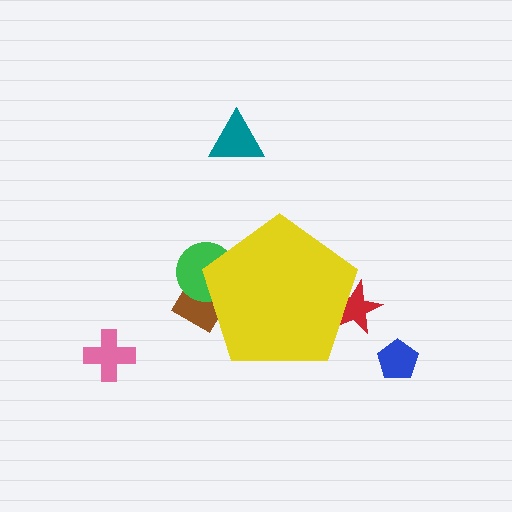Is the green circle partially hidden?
Yes, the green circle is partially hidden behind the yellow pentagon.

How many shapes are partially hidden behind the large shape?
3 shapes are partially hidden.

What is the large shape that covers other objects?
A yellow pentagon.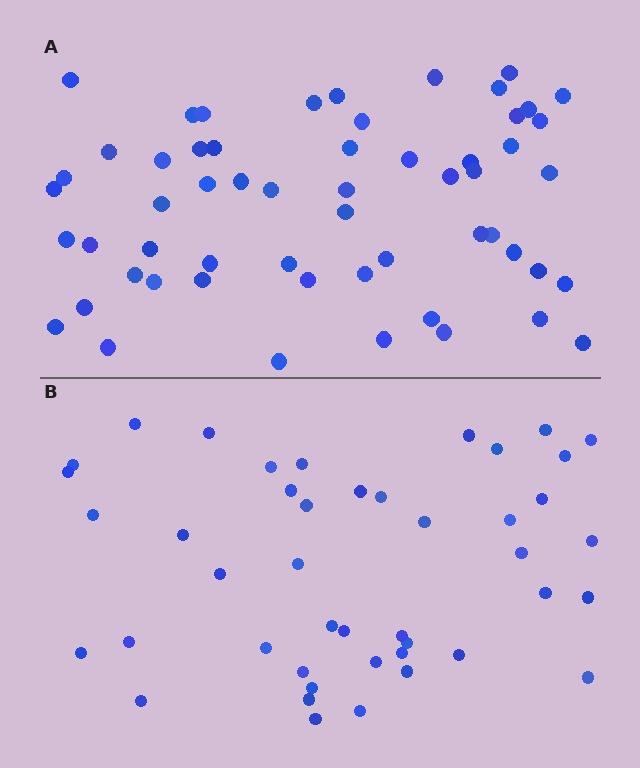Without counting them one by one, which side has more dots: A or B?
Region A (the top region) has more dots.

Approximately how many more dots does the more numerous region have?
Region A has approximately 15 more dots than region B.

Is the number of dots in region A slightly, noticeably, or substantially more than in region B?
Region A has noticeably more, but not dramatically so. The ratio is roughly 1.3 to 1.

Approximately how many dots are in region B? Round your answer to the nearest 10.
About 40 dots. (The exact count is 44, which rounds to 40.)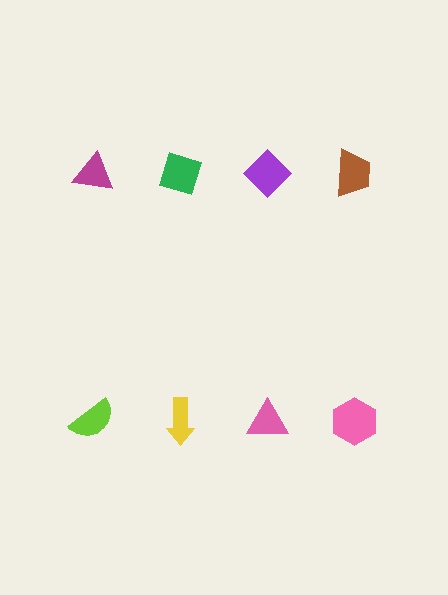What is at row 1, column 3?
A purple diamond.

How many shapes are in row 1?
4 shapes.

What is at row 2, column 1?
A lime semicircle.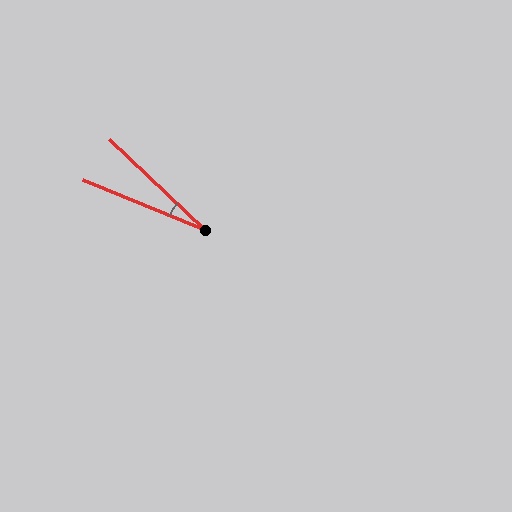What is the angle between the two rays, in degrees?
Approximately 21 degrees.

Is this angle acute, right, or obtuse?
It is acute.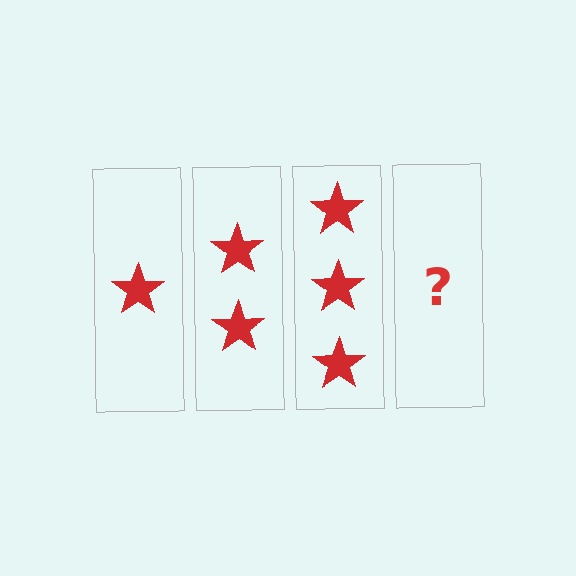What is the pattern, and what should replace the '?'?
The pattern is that each step adds one more star. The '?' should be 4 stars.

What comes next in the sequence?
The next element should be 4 stars.